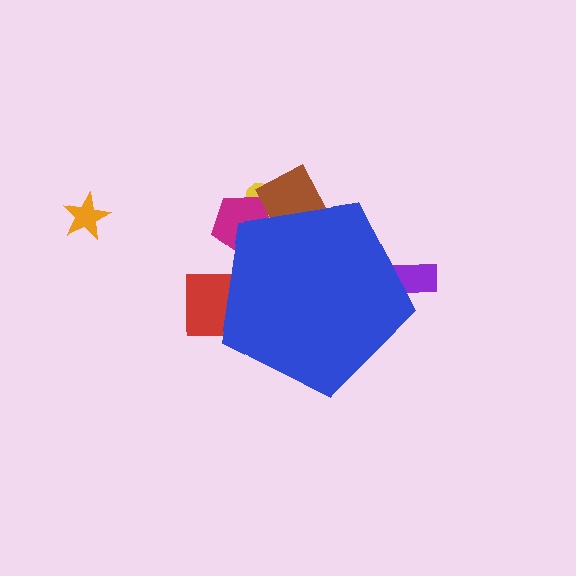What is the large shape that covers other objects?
A blue pentagon.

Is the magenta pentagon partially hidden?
Yes, the magenta pentagon is partially hidden behind the blue pentagon.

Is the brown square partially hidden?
Yes, the brown square is partially hidden behind the blue pentagon.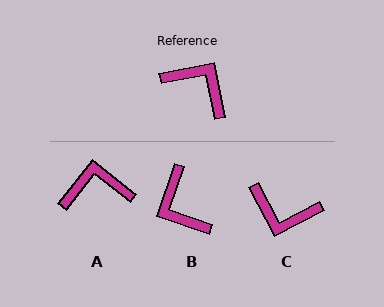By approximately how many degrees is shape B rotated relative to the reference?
Approximately 150 degrees counter-clockwise.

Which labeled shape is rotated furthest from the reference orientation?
C, about 164 degrees away.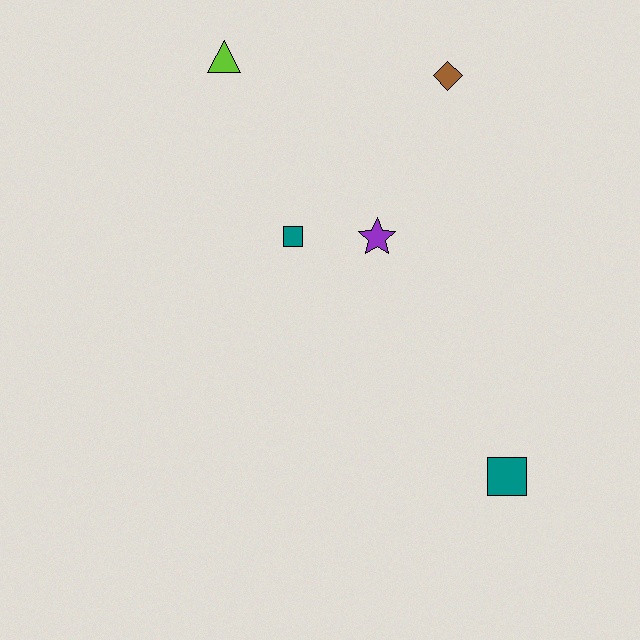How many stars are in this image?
There is 1 star.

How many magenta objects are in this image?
There are no magenta objects.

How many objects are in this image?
There are 5 objects.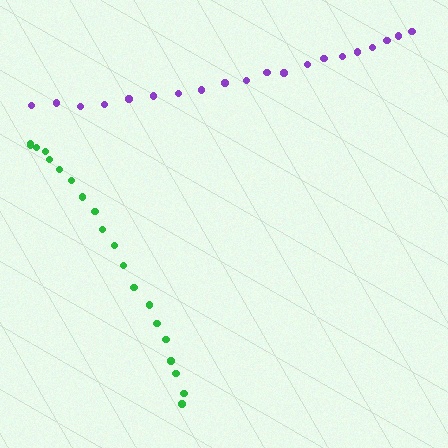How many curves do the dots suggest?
There are 2 distinct paths.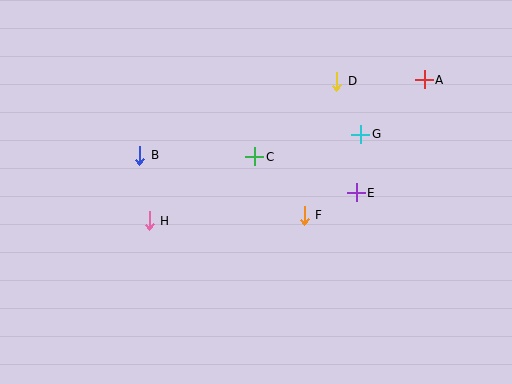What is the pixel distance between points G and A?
The distance between G and A is 84 pixels.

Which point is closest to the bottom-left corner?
Point H is closest to the bottom-left corner.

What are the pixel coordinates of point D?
Point D is at (337, 81).